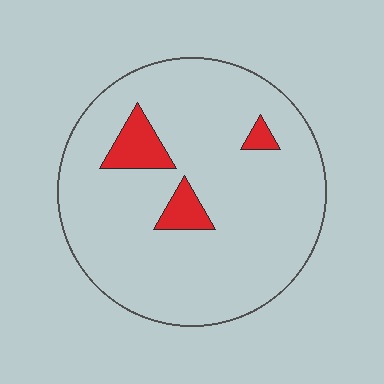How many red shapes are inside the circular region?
3.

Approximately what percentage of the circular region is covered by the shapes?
Approximately 10%.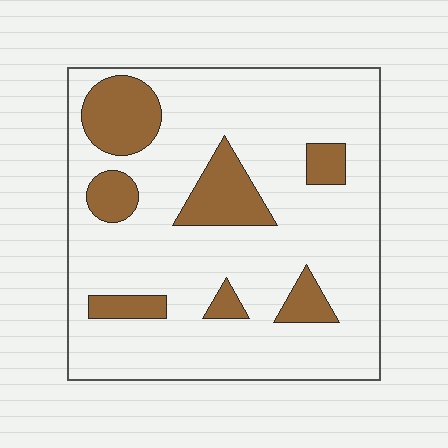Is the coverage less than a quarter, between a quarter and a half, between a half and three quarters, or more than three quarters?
Less than a quarter.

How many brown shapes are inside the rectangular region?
7.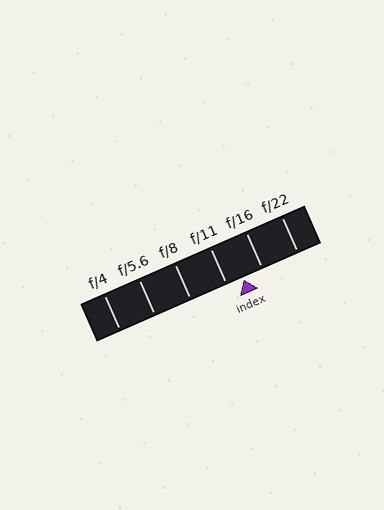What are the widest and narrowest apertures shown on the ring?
The widest aperture shown is f/4 and the narrowest is f/22.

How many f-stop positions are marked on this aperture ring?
There are 6 f-stop positions marked.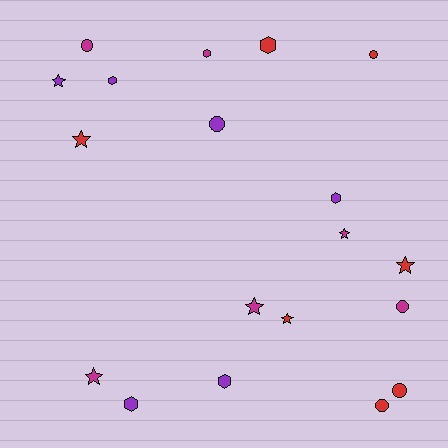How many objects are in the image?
There are 19 objects.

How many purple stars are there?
There is 1 purple star.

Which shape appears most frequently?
Star, with 7 objects.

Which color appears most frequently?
Red, with 7 objects.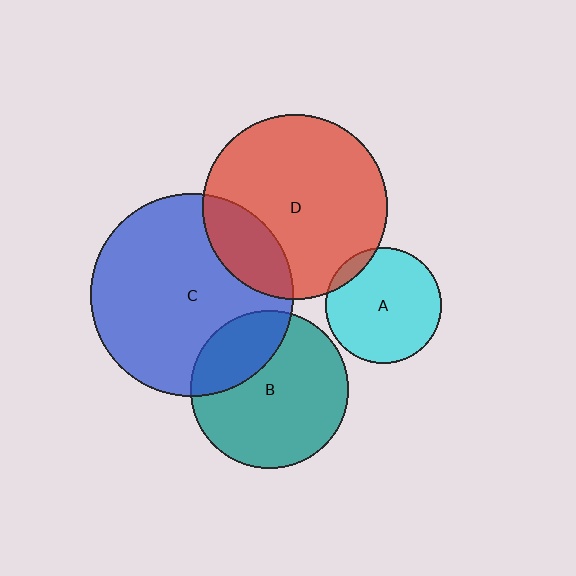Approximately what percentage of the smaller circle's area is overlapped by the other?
Approximately 10%.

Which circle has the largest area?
Circle C (blue).